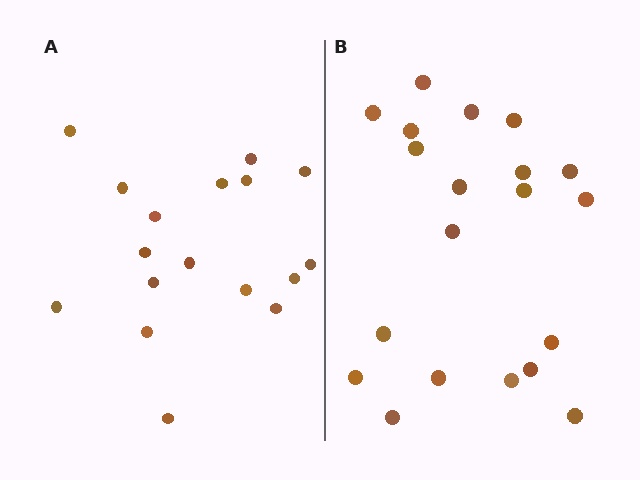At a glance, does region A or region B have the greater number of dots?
Region B (the right region) has more dots.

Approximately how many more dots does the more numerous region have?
Region B has just a few more — roughly 2 or 3 more dots than region A.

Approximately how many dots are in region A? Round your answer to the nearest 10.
About 20 dots. (The exact count is 17, which rounds to 20.)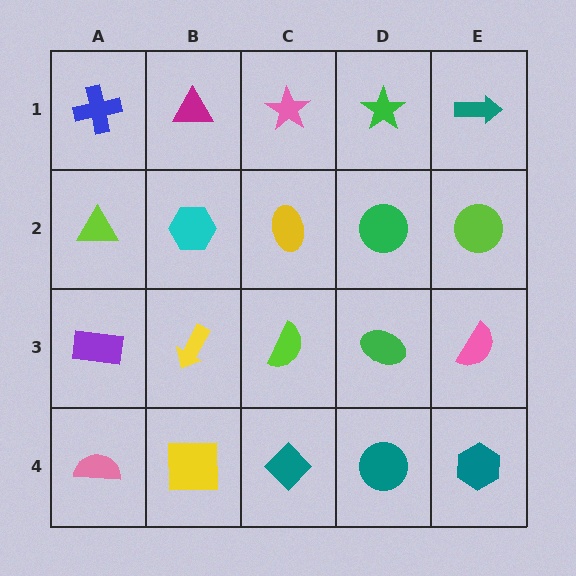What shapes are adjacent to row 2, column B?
A magenta triangle (row 1, column B), a yellow arrow (row 3, column B), a lime triangle (row 2, column A), a yellow ellipse (row 2, column C).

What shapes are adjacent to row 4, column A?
A purple rectangle (row 3, column A), a yellow square (row 4, column B).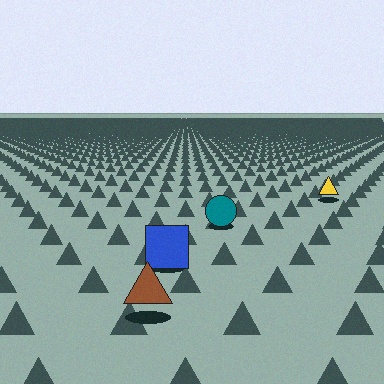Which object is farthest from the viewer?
The yellow triangle is farthest from the viewer. It appears smaller and the ground texture around it is denser.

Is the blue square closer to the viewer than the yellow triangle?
Yes. The blue square is closer — you can tell from the texture gradient: the ground texture is coarser near it.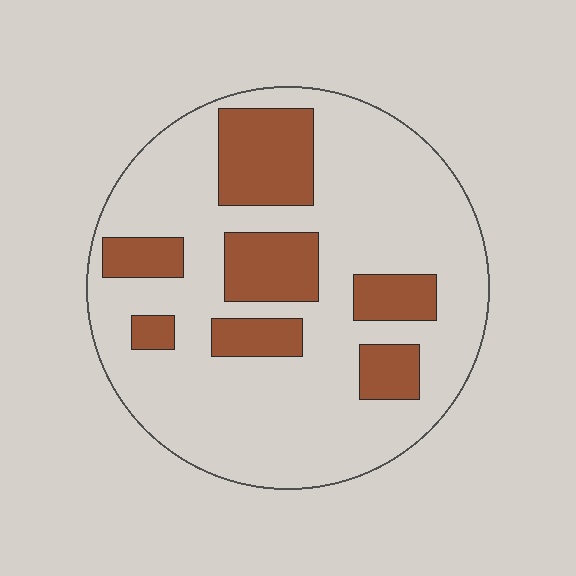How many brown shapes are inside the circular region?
7.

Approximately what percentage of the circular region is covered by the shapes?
Approximately 25%.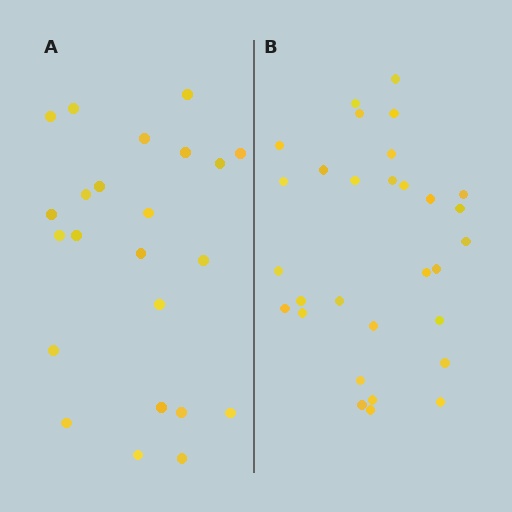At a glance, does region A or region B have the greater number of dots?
Region B (the right region) has more dots.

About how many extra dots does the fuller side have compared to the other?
Region B has roughly 8 or so more dots than region A.